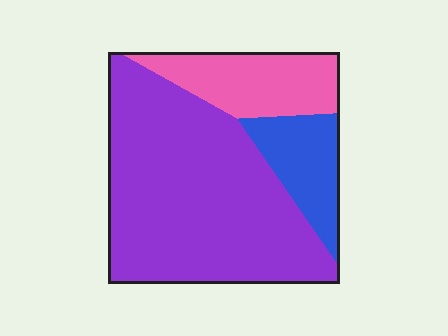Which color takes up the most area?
Purple, at roughly 65%.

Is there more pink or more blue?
Pink.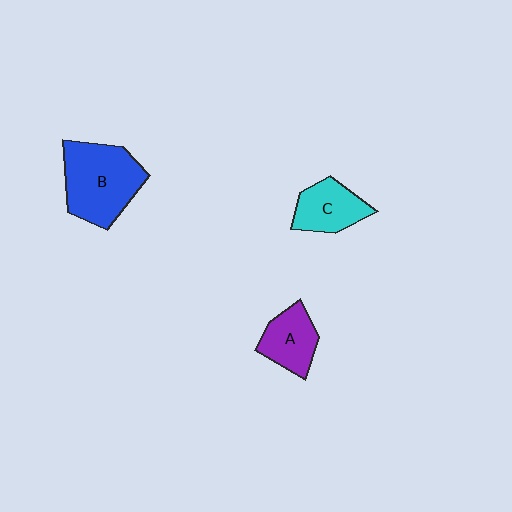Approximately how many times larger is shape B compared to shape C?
Approximately 1.7 times.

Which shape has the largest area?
Shape B (blue).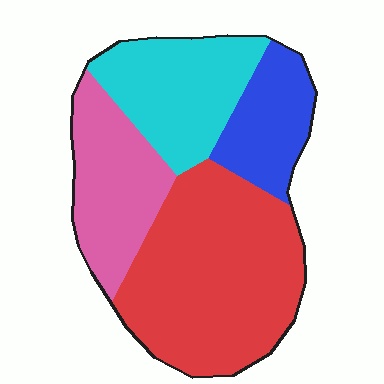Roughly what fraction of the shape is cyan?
Cyan covers about 20% of the shape.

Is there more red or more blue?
Red.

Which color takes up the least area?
Blue, at roughly 15%.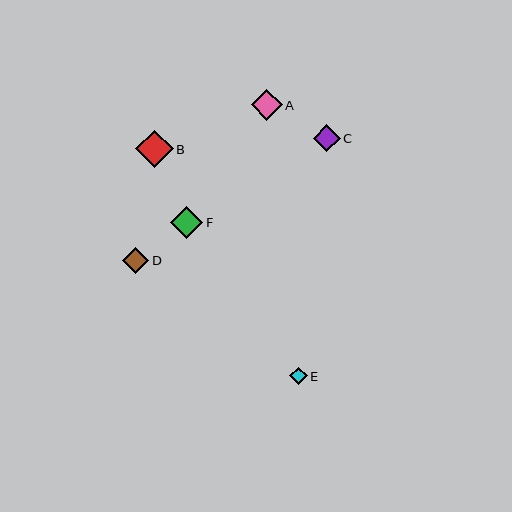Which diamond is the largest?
Diamond B is the largest with a size of approximately 38 pixels.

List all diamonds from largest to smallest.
From largest to smallest: B, F, A, C, D, E.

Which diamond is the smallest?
Diamond E is the smallest with a size of approximately 17 pixels.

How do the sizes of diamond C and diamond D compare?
Diamond C and diamond D are approximately the same size.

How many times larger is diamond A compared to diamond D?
Diamond A is approximately 1.1 times the size of diamond D.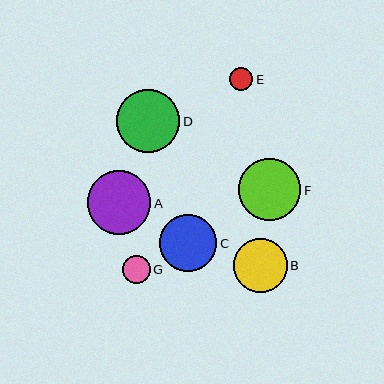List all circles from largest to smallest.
From largest to smallest: A, D, F, C, B, G, E.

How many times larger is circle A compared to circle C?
Circle A is approximately 1.1 times the size of circle C.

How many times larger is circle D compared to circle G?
Circle D is approximately 2.3 times the size of circle G.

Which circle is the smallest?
Circle E is the smallest with a size of approximately 23 pixels.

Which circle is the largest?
Circle A is the largest with a size of approximately 64 pixels.